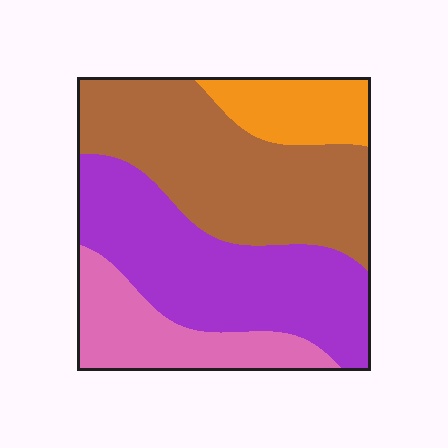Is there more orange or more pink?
Pink.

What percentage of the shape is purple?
Purple takes up about one third (1/3) of the shape.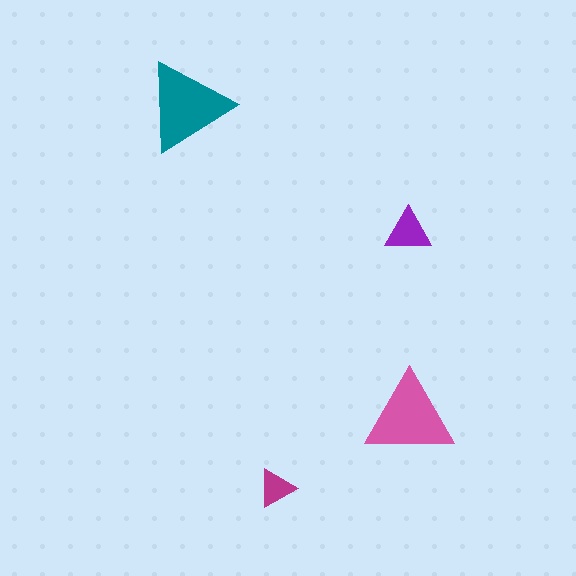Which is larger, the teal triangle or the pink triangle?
The teal one.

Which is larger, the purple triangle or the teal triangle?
The teal one.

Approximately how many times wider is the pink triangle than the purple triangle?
About 2 times wider.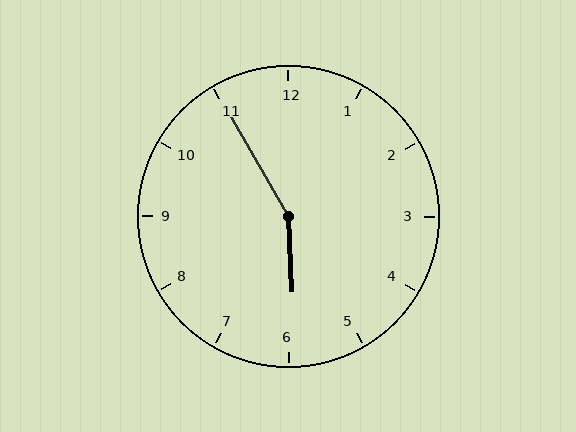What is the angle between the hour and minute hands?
Approximately 152 degrees.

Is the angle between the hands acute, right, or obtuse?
It is obtuse.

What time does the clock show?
5:55.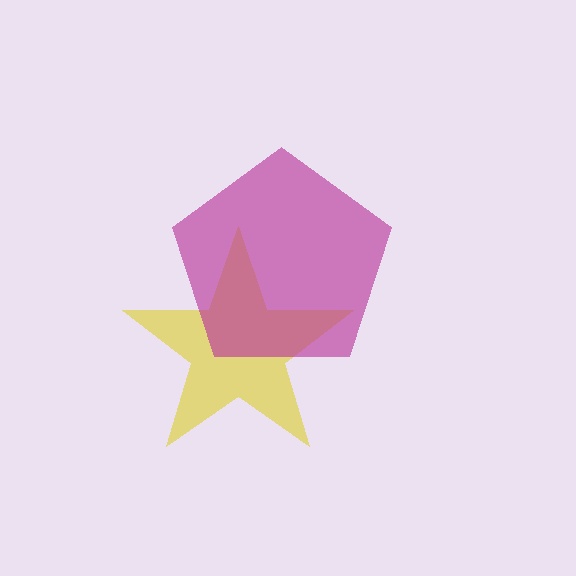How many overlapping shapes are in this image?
There are 2 overlapping shapes in the image.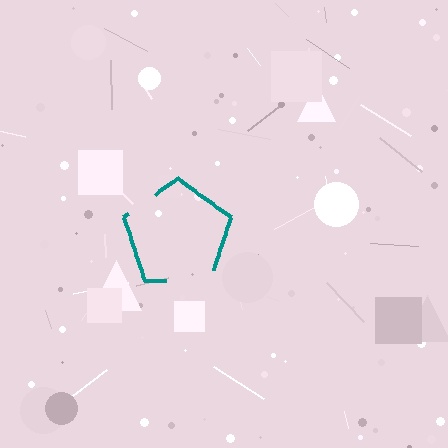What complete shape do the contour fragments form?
The contour fragments form a pentagon.